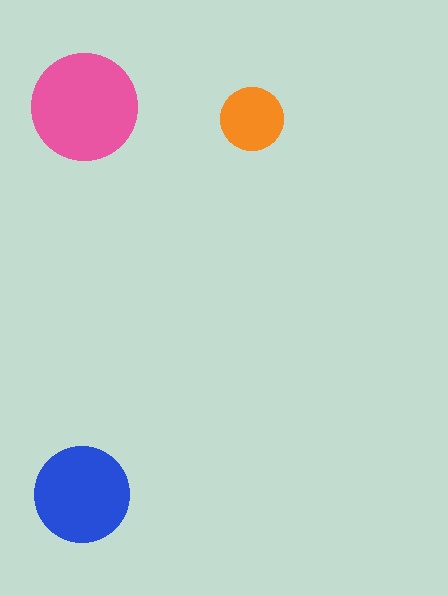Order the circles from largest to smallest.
the pink one, the blue one, the orange one.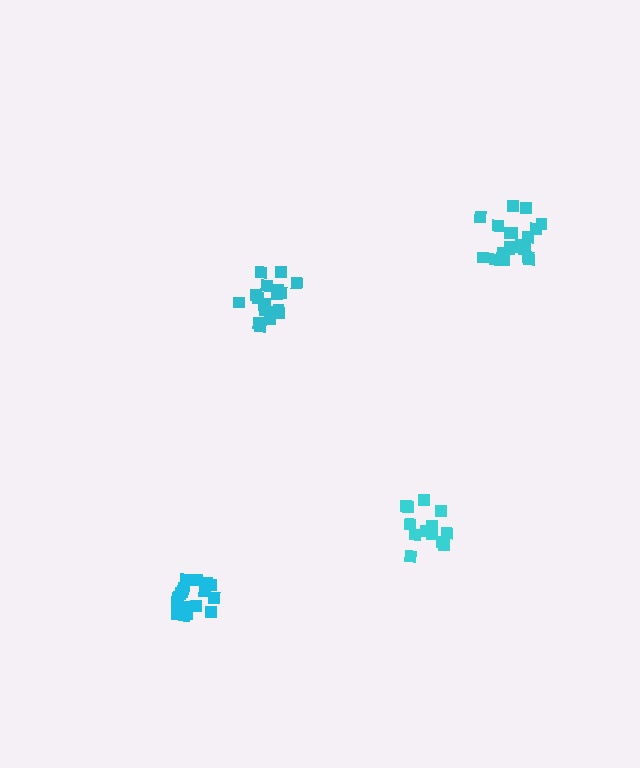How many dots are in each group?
Group 1: 19 dots, Group 2: 14 dots, Group 3: 20 dots, Group 4: 20 dots (73 total).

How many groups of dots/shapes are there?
There are 4 groups.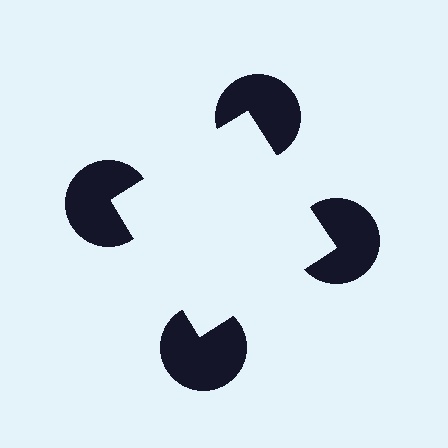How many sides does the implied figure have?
4 sides.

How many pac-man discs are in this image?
There are 4 — one at each vertex of the illusory square.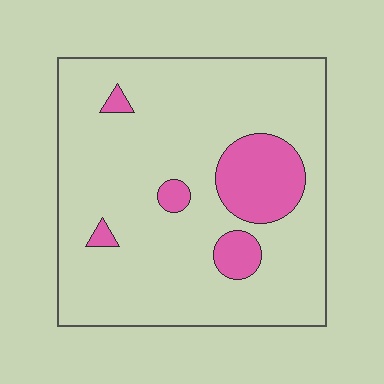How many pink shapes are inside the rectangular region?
5.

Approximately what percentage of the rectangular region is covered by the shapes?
Approximately 15%.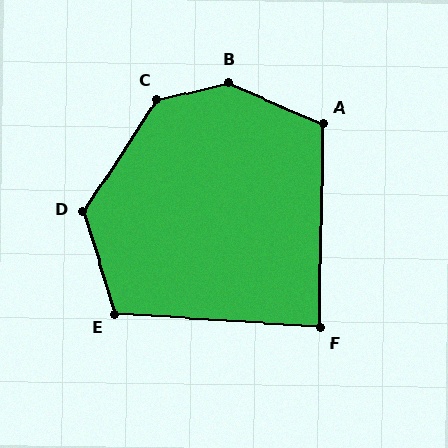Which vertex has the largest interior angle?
B, at approximately 143 degrees.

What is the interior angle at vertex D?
Approximately 130 degrees (obtuse).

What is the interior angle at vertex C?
Approximately 137 degrees (obtuse).